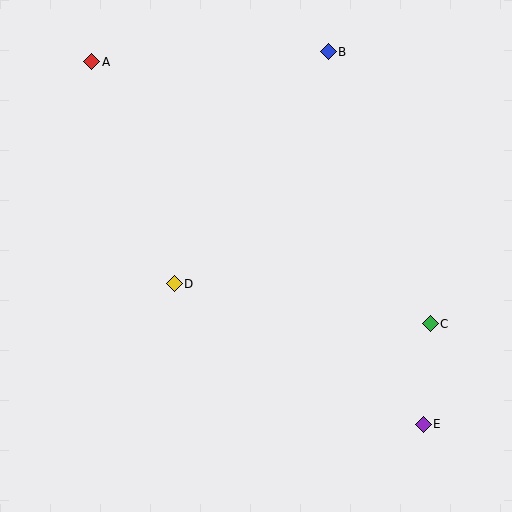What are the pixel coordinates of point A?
Point A is at (92, 62).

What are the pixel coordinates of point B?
Point B is at (328, 52).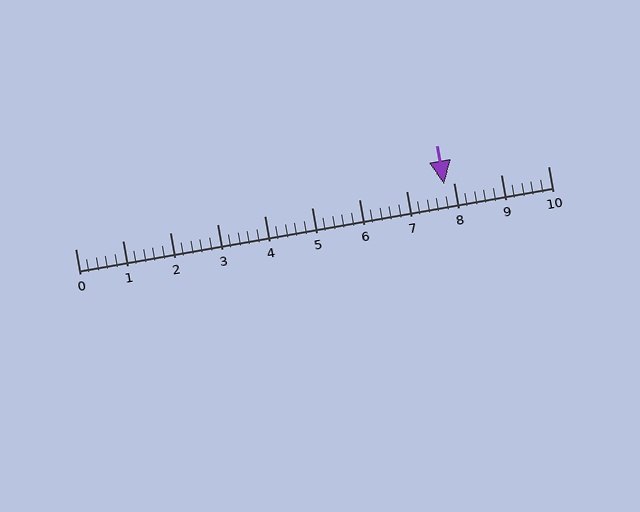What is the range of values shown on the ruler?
The ruler shows values from 0 to 10.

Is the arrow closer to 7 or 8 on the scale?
The arrow is closer to 8.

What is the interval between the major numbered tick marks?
The major tick marks are spaced 1 units apart.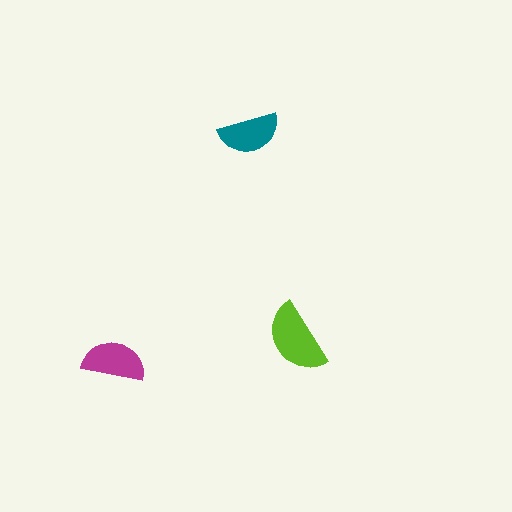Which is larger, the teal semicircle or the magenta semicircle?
The magenta one.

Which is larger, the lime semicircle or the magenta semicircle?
The lime one.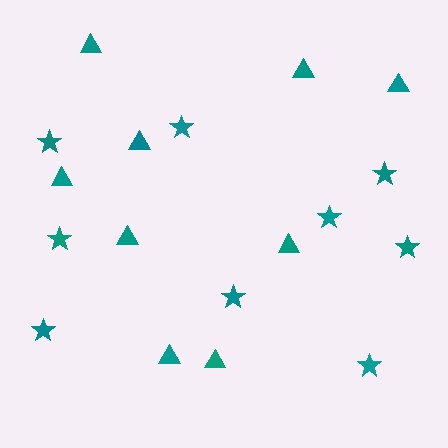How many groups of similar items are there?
There are 2 groups: one group of stars (9) and one group of triangles (9).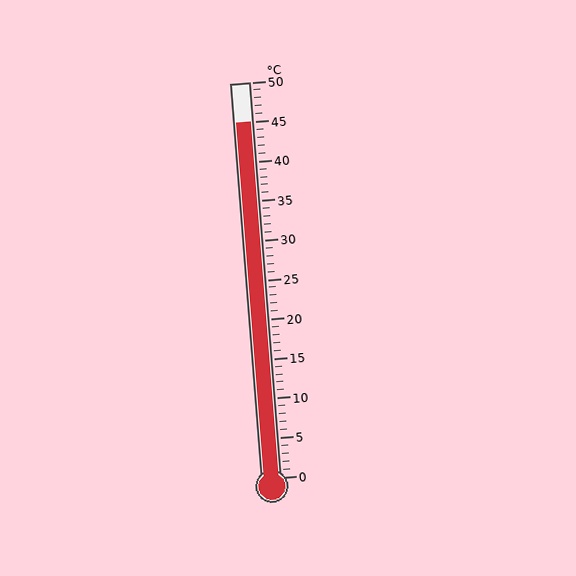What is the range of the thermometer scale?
The thermometer scale ranges from 0°C to 50°C.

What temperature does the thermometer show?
The thermometer shows approximately 45°C.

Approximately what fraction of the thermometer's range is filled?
The thermometer is filled to approximately 90% of its range.